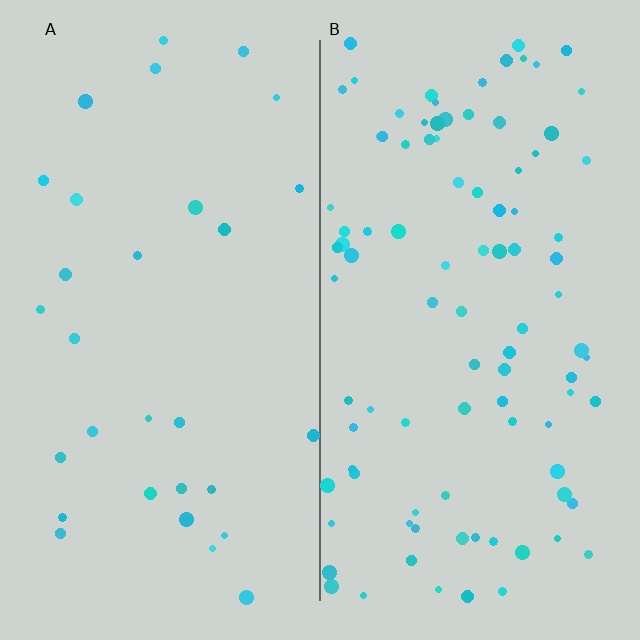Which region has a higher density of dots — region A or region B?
B (the right).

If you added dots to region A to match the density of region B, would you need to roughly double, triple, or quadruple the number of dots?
Approximately triple.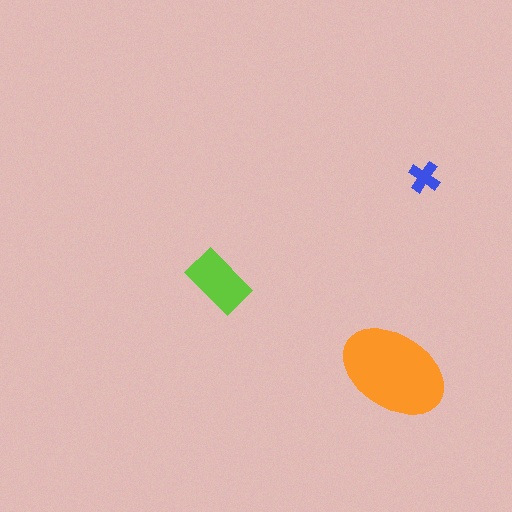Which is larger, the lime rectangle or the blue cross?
The lime rectangle.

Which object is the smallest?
The blue cross.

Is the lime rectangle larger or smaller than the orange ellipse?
Smaller.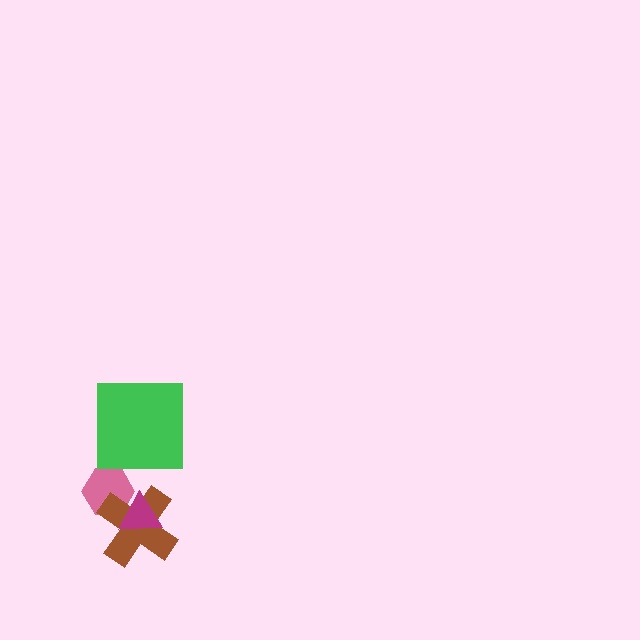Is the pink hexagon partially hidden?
Yes, it is partially covered by another shape.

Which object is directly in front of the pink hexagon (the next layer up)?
The brown cross is directly in front of the pink hexagon.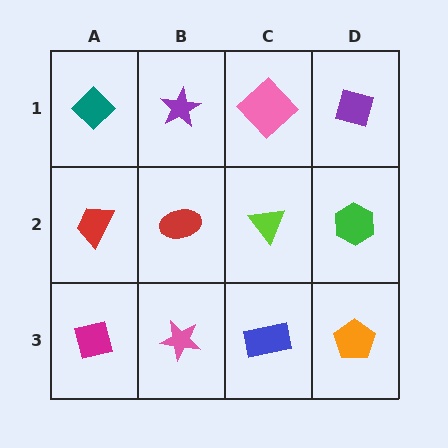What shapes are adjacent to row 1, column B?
A red ellipse (row 2, column B), a teal diamond (row 1, column A), a pink diamond (row 1, column C).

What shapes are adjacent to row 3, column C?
A lime triangle (row 2, column C), a pink star (row 3, column B), an orange pentagon (row 3, column D).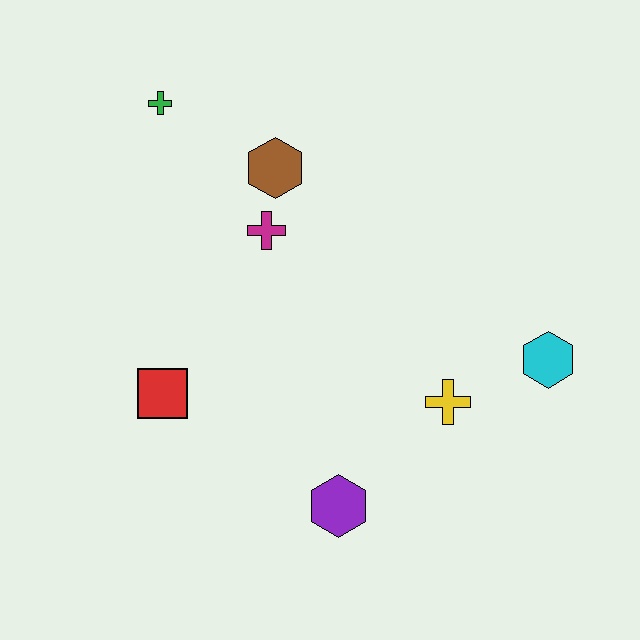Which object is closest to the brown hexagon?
The magenta cross is closest to the brown hexagon.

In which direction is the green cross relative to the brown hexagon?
The green cross is to the left of the brown hexagon.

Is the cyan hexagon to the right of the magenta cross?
Yes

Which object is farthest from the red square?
The cyan hexagon is farthest from the red square.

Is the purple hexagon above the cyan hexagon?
No